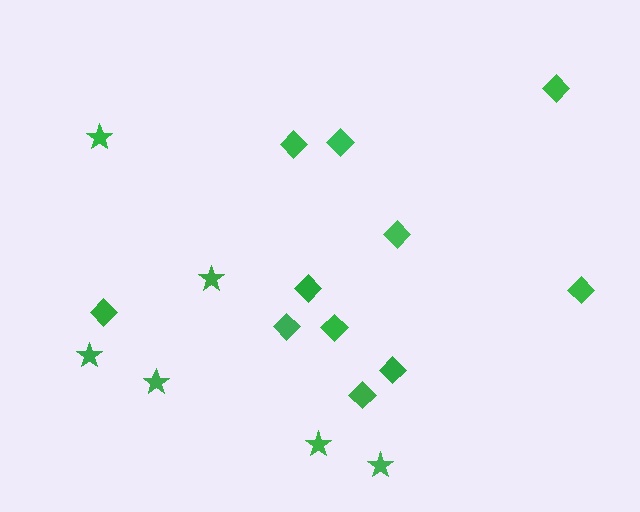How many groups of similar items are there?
There are 2 groups: one group of stars (6) and one group of diamonds (11).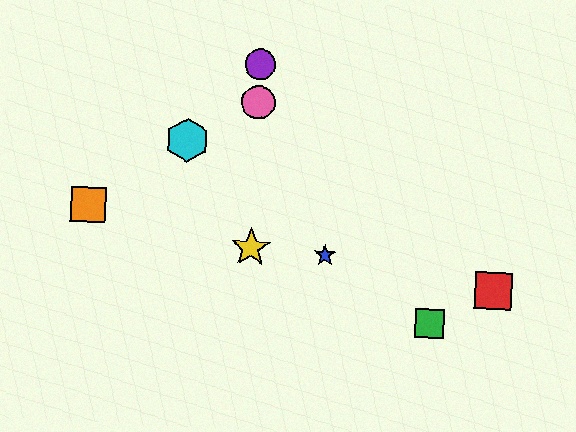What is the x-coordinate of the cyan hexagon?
The cyan hexagon is at x≈187.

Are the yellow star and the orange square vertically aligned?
No, the yellow star is at x≈251 and the orange square is at x≈88.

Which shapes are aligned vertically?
The yellow star, the purple circle, the pink circle are aligned vertically.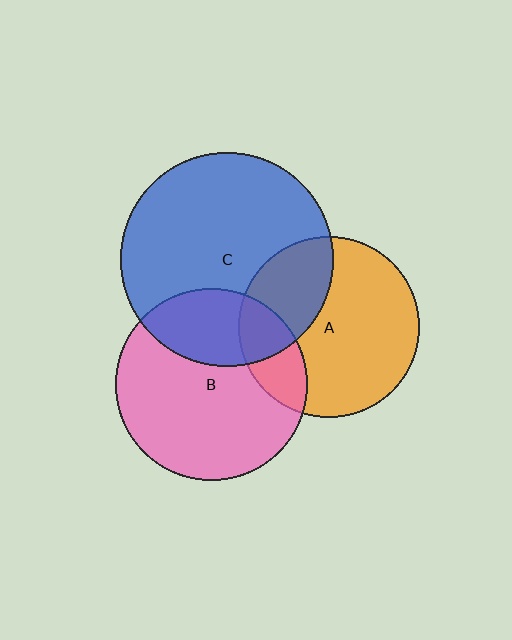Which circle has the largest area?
Circle C (blue).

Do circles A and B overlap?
Yes.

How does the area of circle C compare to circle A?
Approximately 1.4 times.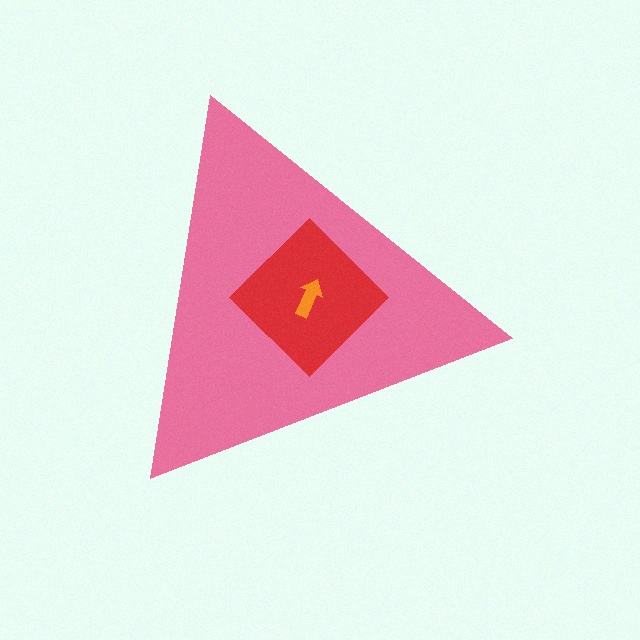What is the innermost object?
The orange arrow.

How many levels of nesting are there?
3.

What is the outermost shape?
The pink triangle.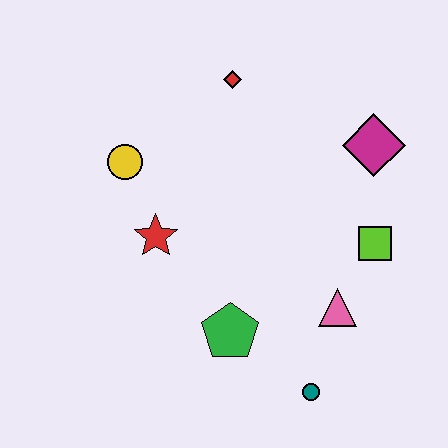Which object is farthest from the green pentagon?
The red diamond is farthest from the green pentagon.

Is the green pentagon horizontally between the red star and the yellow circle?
No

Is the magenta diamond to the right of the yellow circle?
Yes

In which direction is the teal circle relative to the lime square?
The teal circle is below the lime square.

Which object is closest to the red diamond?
The yellow circle is closest to the red diamond.